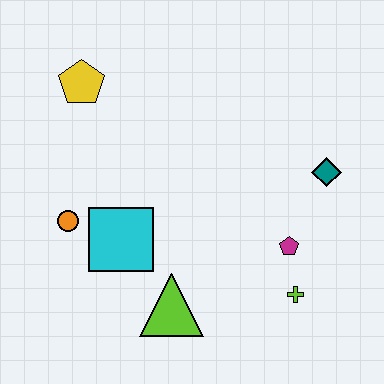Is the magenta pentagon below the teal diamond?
Yes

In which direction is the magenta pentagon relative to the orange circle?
The magenta pentagon is to the right of the orange circle.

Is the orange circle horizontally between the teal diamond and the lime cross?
No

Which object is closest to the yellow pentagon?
The orange circle is closest to the yellow pentagon.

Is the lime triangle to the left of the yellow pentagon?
No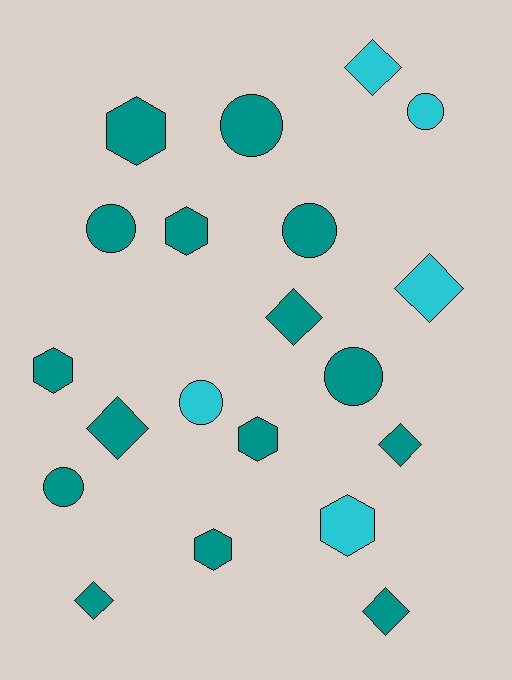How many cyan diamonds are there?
There are 2 cyan diamonds.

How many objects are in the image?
There are 20 objects.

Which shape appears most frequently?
Diamond, with 7 objects.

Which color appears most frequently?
Teal, with 15 objects.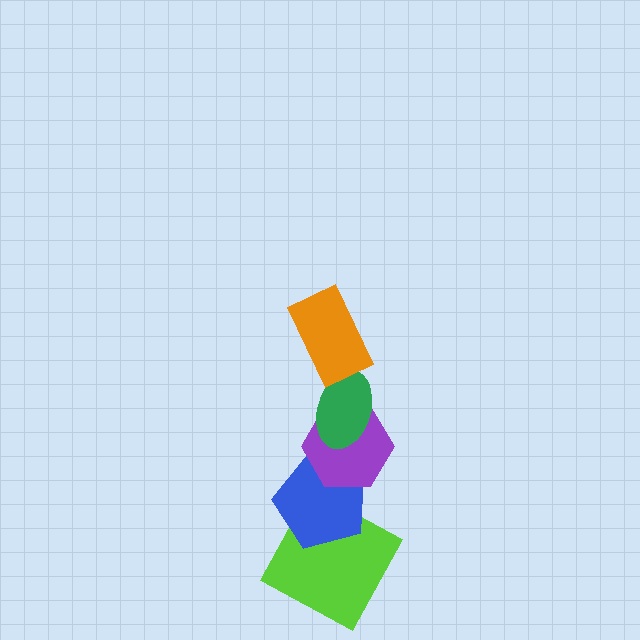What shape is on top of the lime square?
The blue pentagon is on top of the lime square.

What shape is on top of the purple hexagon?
The green ellipse is on top of the purple hexagon.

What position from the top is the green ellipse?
The green ellipse is 2nd from the top.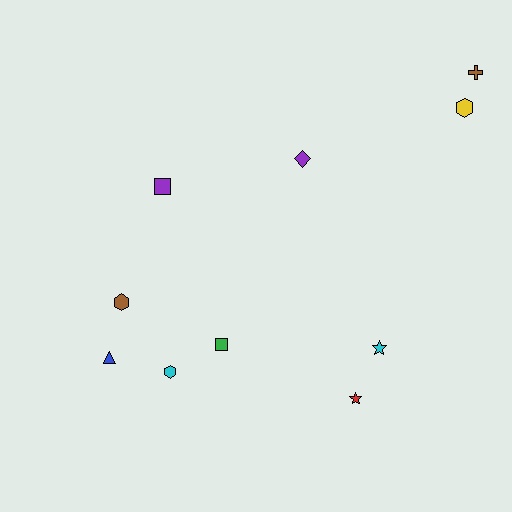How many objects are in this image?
There are 10 objects.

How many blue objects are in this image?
There is 1 blue object.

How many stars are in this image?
There are 2 stars.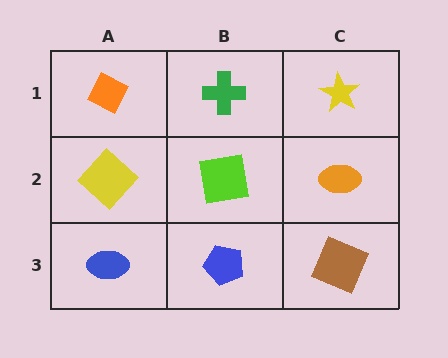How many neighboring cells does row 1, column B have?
3.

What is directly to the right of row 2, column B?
An orange ellipse.